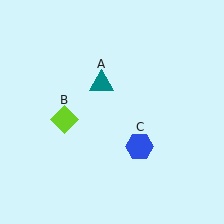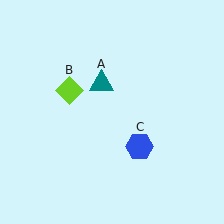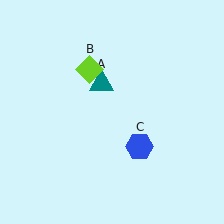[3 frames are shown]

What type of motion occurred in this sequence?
The lime diamond (object B) rotated clockwise around the center of the scene.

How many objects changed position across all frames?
1 object changed position: lime diamond (object B).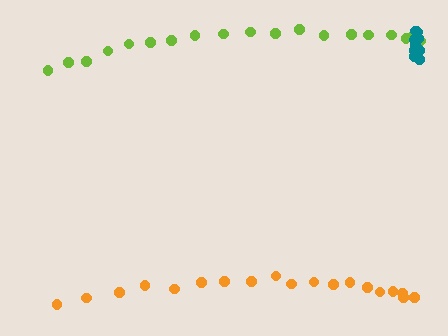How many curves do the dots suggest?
There are 3 distinct paths.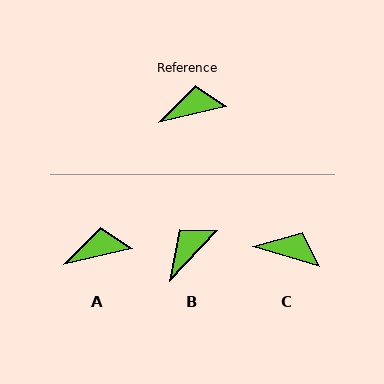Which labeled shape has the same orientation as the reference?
A.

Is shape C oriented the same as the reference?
No, it is off by about 30 degrees.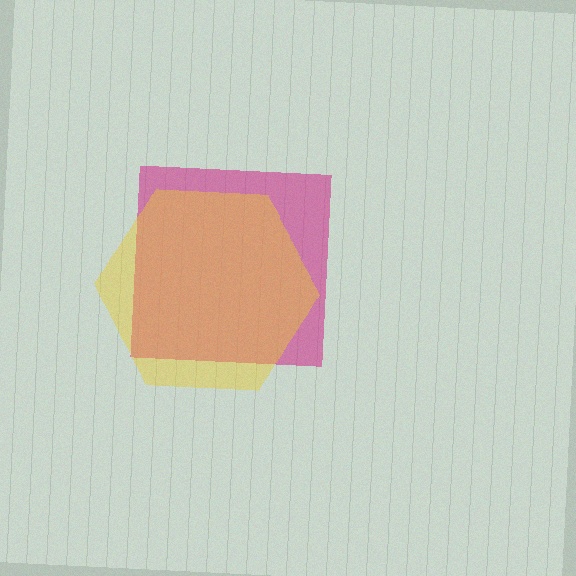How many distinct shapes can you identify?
There are 2 distinct shapes: a magenta square, a yellow hexagon.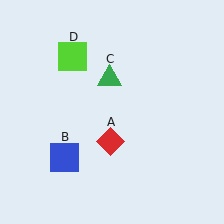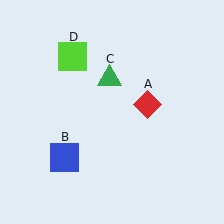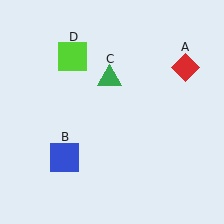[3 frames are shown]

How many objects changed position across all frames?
1 object changed position: red diamond (object A).